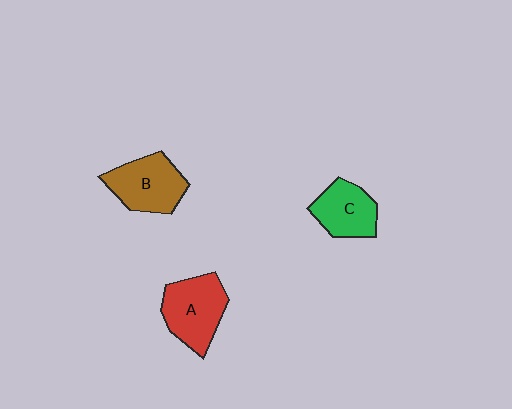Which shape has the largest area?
Shape A (red).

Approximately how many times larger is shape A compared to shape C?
Approximately 1.3 times.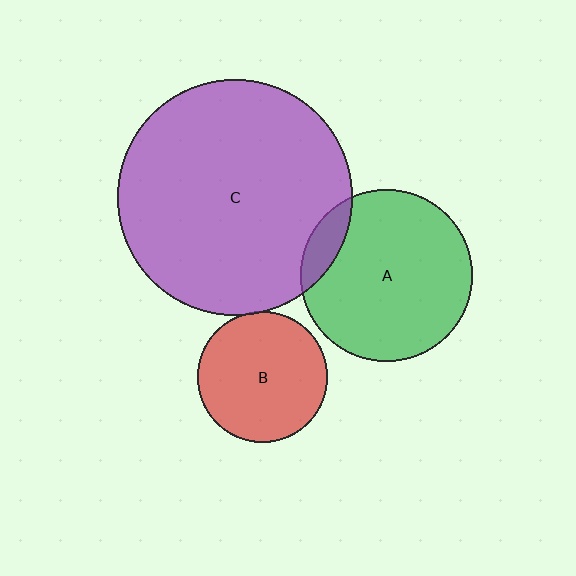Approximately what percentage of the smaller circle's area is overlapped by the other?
Approximately 10%.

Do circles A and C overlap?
Yes.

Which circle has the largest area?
Circle C (purple).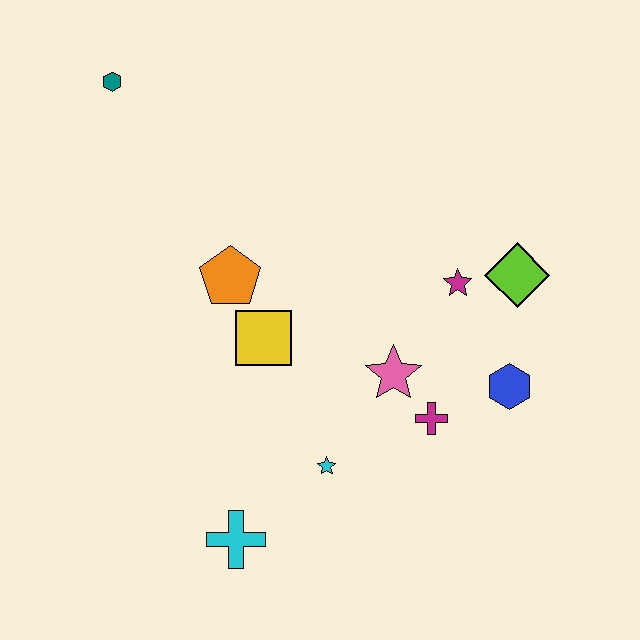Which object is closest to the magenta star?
The lime diamond is closest to the magenta star.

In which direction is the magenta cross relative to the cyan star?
The magenta cross is to the right of the cyan star.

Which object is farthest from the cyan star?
The teal hexagon is farthest from the cyan star.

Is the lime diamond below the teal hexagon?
Yes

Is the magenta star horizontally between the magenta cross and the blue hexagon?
Yes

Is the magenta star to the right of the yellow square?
Yes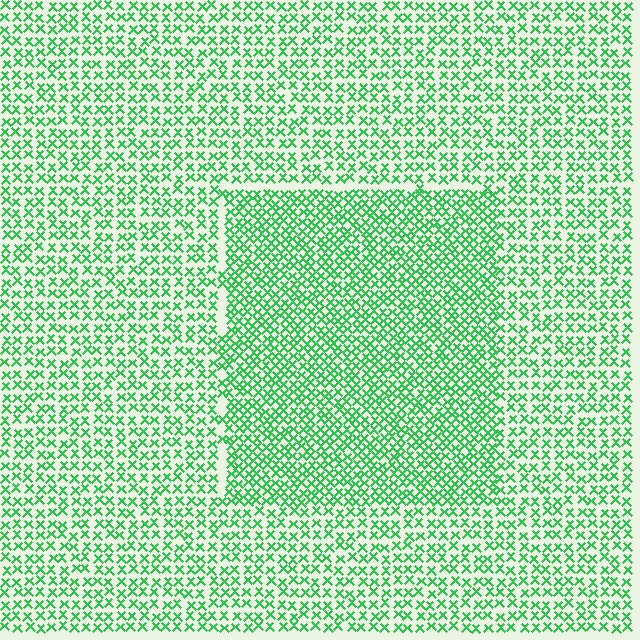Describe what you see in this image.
The image contains small green elements arranged at two different densities. A rectangle-shaped region is visible where the elements are more densely packed than the surrounding area.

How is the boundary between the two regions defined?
The boundary is defined by a change in element density (approximately 1.6x ratio). All elements are the same color, size, and shape.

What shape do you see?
I see a rectangle.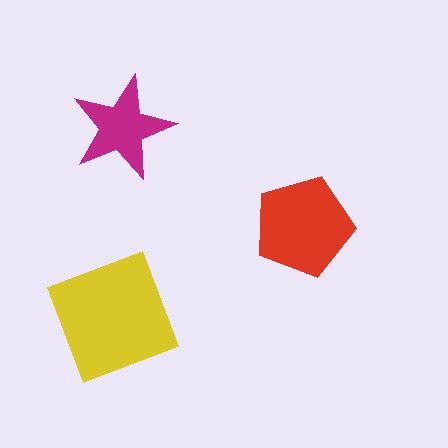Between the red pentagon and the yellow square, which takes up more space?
The yellow square.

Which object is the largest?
The yellow square.